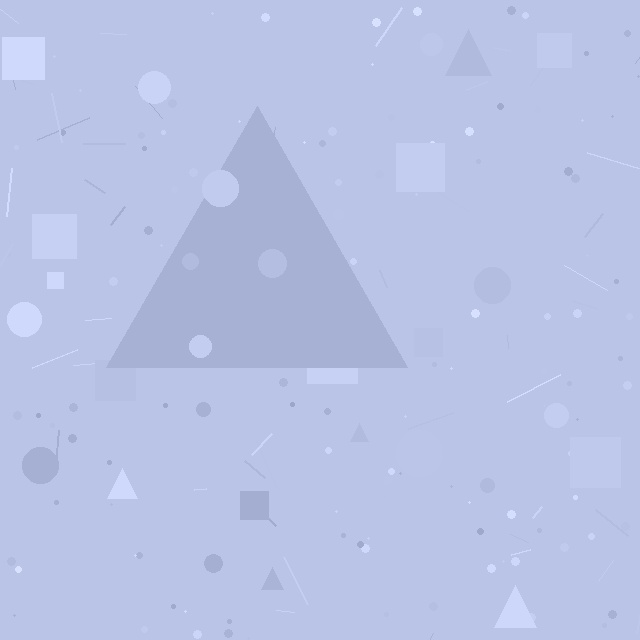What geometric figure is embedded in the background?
A triangle is embedded in the background.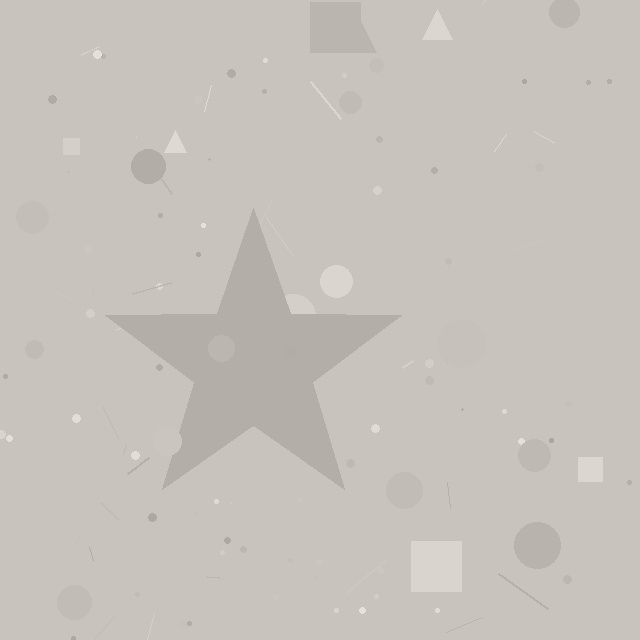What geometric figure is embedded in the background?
A star is embedded in the background.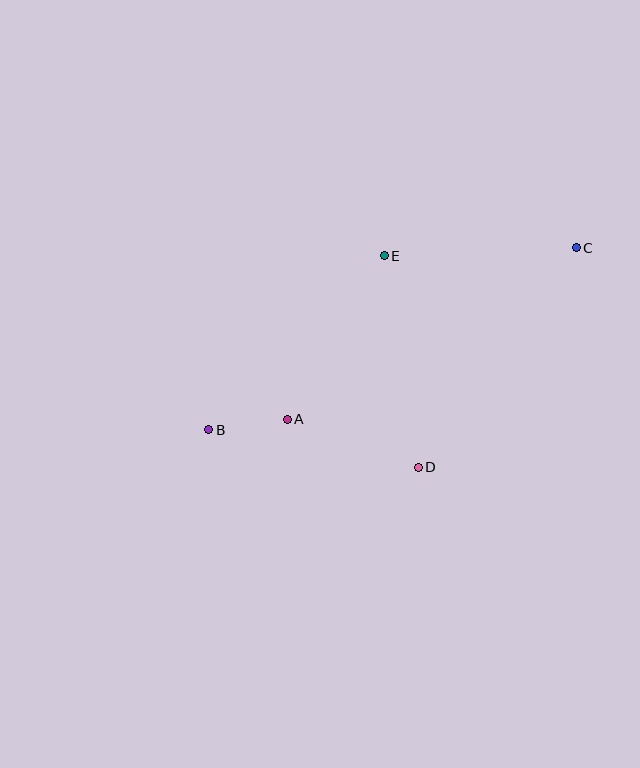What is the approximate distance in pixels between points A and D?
The distance between A and D is approximately 140 pixels.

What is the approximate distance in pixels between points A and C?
The distance between A and C is approximately 336 pixels.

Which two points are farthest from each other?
Points B and C are farthest from each other.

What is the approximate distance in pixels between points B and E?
The distance between B and E is approximately 247 pixels.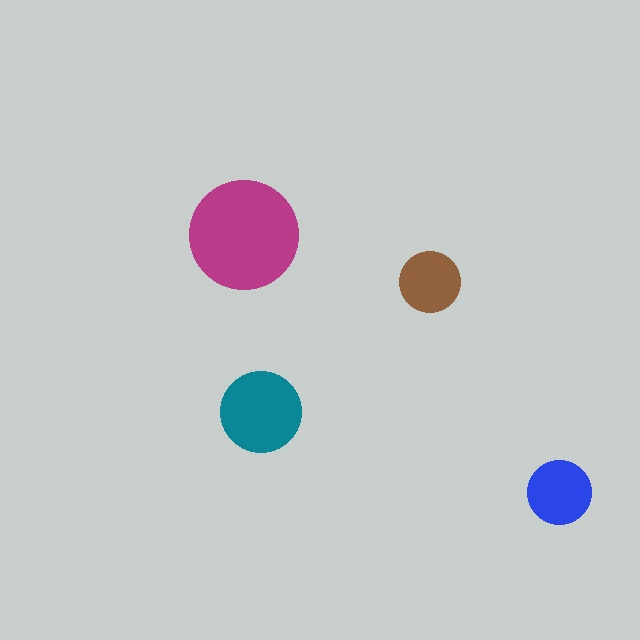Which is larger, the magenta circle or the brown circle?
The magenta one.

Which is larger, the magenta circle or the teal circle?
The magenta one.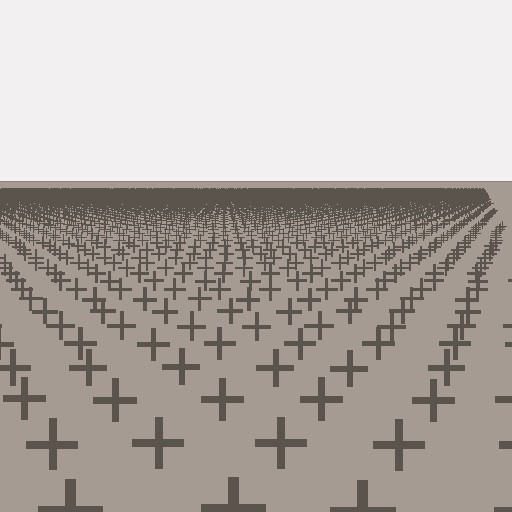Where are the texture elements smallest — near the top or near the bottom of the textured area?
Near the top.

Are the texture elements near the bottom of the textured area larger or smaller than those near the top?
Larger. Near the bottom, elements are closer to the viewer and appear at a bigger on-screen size.